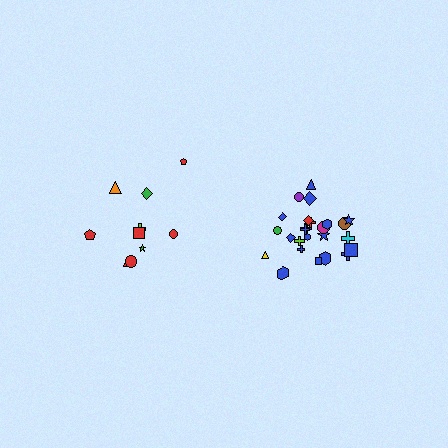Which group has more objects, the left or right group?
The right group.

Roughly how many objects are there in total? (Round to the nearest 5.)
Roughly 35 objects in total.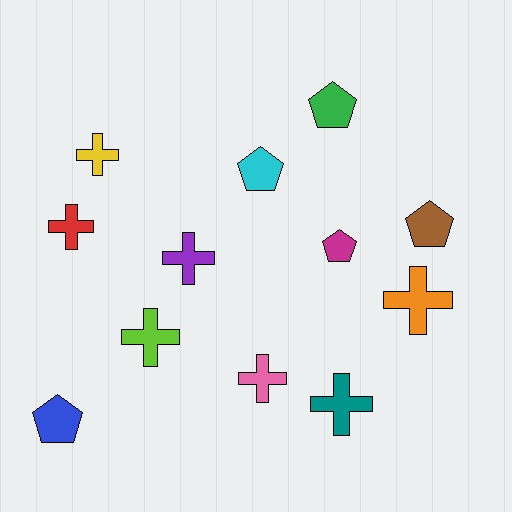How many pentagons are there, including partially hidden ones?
There are 5 pentagons.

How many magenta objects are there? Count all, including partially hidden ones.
There is 1 magenta object.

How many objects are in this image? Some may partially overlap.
There are 12 objects.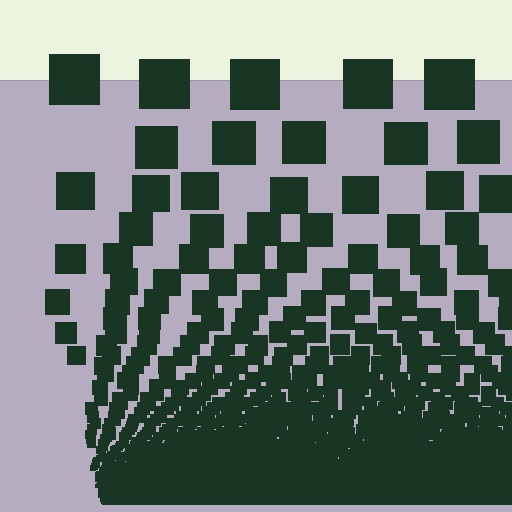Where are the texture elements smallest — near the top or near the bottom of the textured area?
Near the bottom.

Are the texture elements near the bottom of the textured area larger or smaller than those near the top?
Smaller. The gradient is inverted — elements near the bottom are smaller and denser.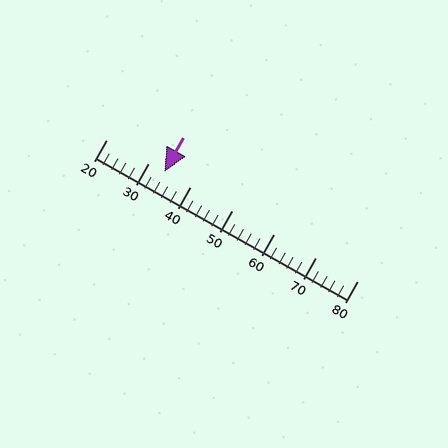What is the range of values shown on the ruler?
The ruler shows values from 20 to 80.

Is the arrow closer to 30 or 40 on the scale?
The arrow is closer to 30.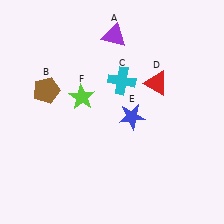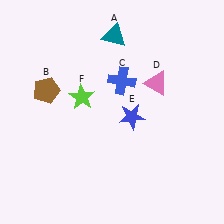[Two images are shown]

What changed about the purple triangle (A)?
In Image 1, A is purple. In Image 2, it changed to teal.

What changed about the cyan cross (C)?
In Image 1, C is cyan. In Image 2, it changed to blue.